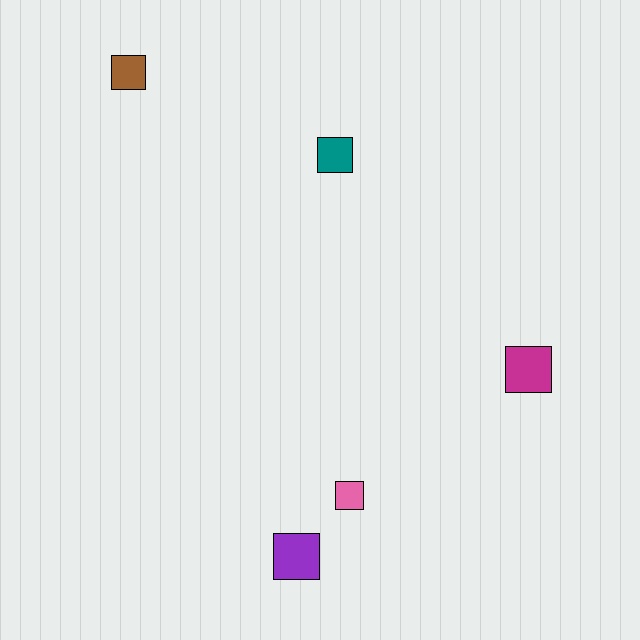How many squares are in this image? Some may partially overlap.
There are 5 squares.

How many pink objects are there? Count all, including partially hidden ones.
There is 1 pink object.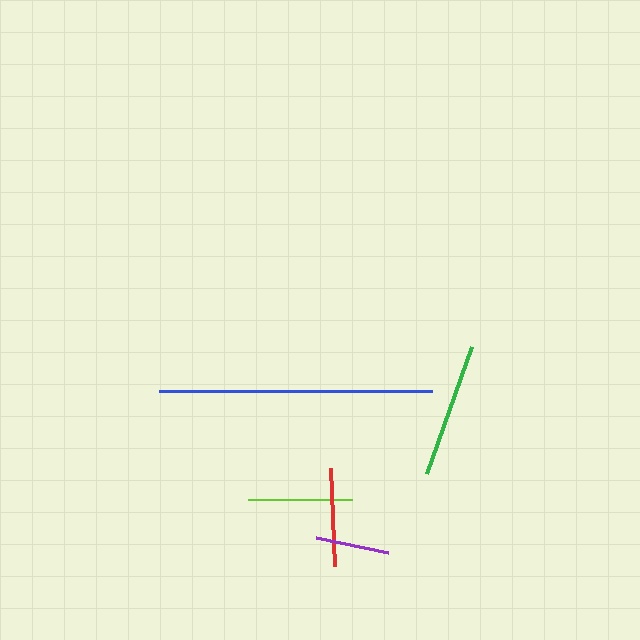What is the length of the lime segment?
The lime segment is approximately 104 pixels long.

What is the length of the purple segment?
The purple segment is approximately 74 pixels long.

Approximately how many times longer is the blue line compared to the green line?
The blue line is approximately 2.0 times the length of the green line.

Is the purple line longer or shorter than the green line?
The green line is longer than the purple line.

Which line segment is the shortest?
The purple line is the shortest at approximately 74 pixels.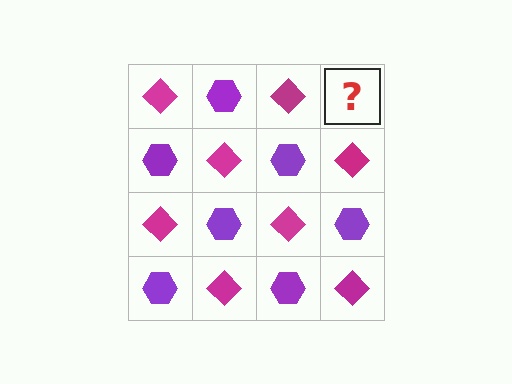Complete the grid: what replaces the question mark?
The question mark should be replaced with a purple hexagon.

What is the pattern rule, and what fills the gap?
The rule is that it alternates magenta diamond and purple hexagon in a checkerboard pattern. The gap should be filled with a purple hexagon.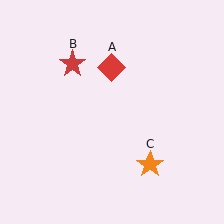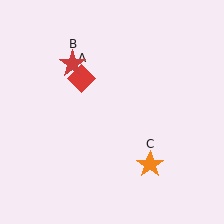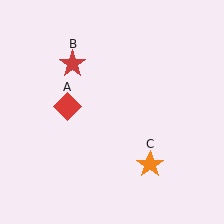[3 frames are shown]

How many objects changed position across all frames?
1 object changed position: red diamond (object A).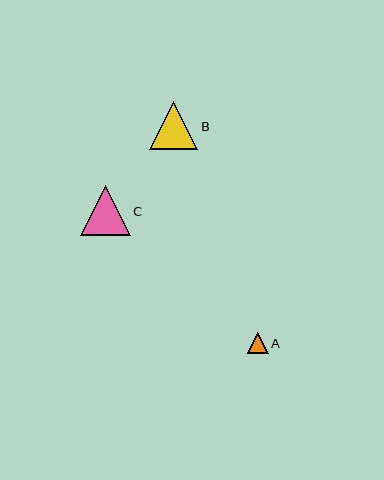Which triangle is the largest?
Triangle C is the largest with a size of approximately 50 pixels.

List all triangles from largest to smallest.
From largest to smallest: C, B, A.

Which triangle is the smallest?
Triangle A is the smallest with a size of approximately 21 pixels.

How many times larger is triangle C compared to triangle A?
Triangle C is approximately 2.4 times the size of triangle A.